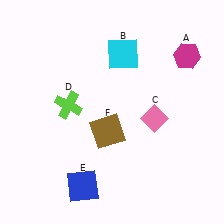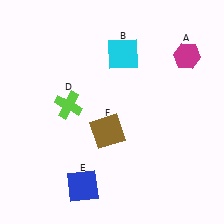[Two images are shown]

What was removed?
The pink diamond (C) was removed in Image 2.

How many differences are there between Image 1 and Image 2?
There is 1 difference between the two images.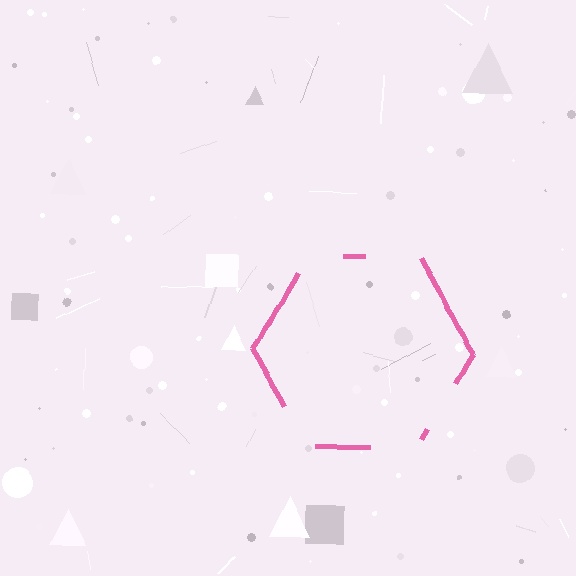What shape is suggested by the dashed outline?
The dashed outline suggests a hexagon.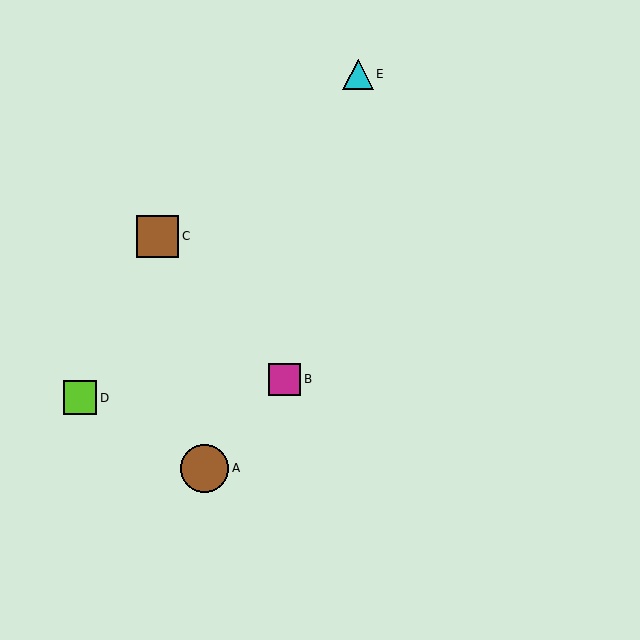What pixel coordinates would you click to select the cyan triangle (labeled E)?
Click at (358, 74) to select the cyan triangle E.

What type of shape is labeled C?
Shape C is a brown square.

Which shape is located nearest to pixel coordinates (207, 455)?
The brown circle (labeled A) at (205, 468) is nearest to that location.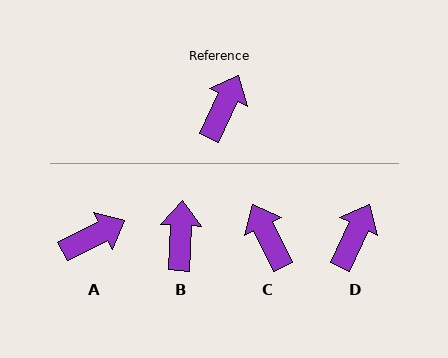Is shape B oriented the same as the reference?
No, it is off by about 22 degrees.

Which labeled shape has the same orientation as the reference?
D.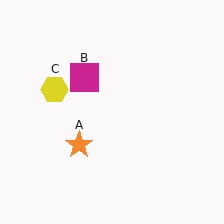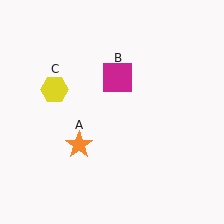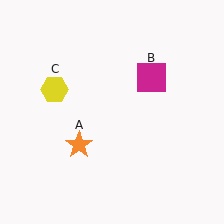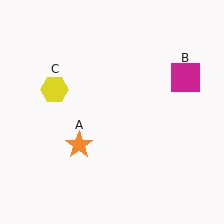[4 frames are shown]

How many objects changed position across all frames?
1 object changed position: magenta square (object B).